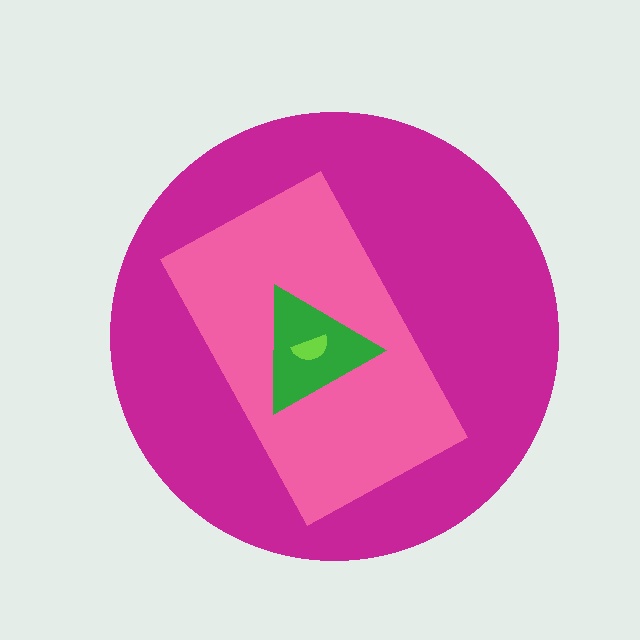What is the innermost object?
The lime semicircle.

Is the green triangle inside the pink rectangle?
Yes.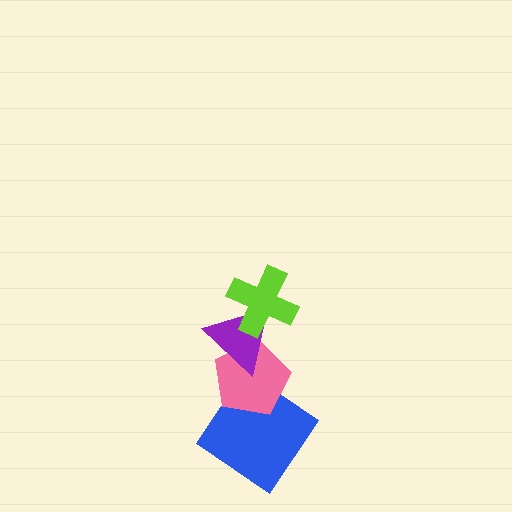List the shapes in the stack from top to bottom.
From top to bottom: the lime cross, the purple triangle, the pink pentagon, the blue diamond.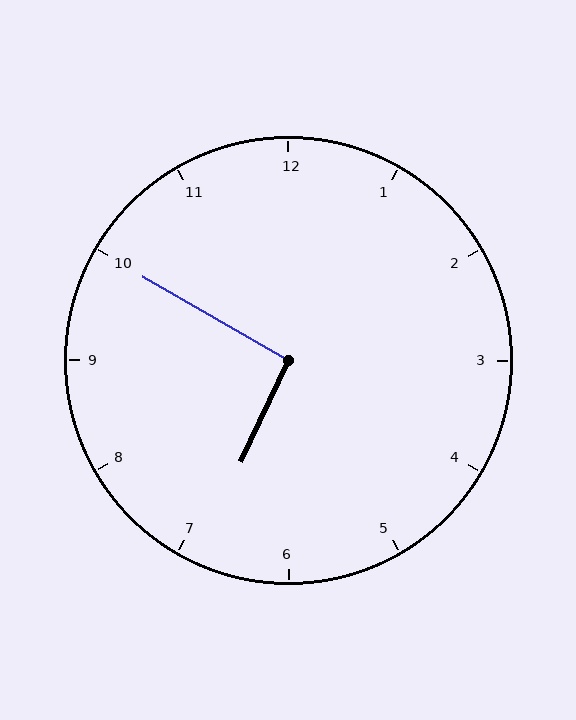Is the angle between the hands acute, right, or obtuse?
It is right.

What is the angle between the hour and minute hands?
Approximately 95 degrees.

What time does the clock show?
6:50.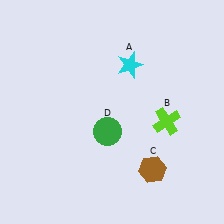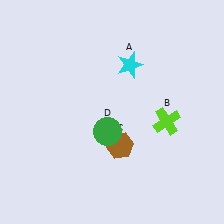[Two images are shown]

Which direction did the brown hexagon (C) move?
The brown hexagon (C) moved left.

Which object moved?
The brown hexagon (C) moved left.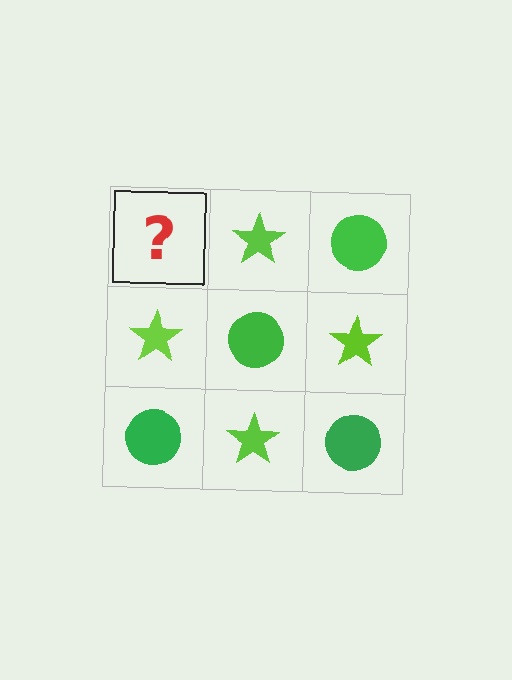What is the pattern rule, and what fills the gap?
The rule is that it alternates green circle and lime star in a checkerboard pattern. The gap should be filled with a green circle.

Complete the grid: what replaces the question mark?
The question mark should be replaced with a green circle.